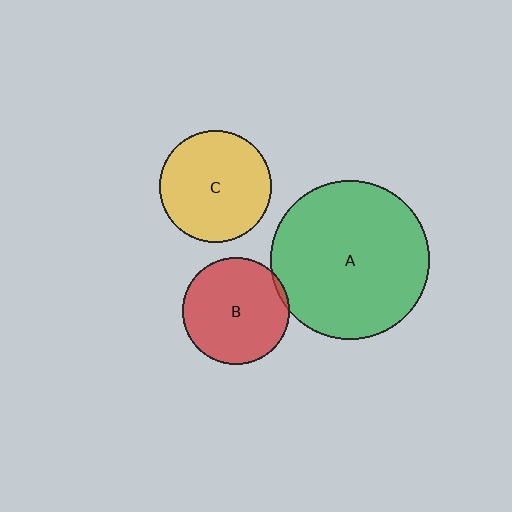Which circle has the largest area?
Circle A (green).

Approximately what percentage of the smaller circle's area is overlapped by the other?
Approximately 5%.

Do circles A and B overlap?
Yes.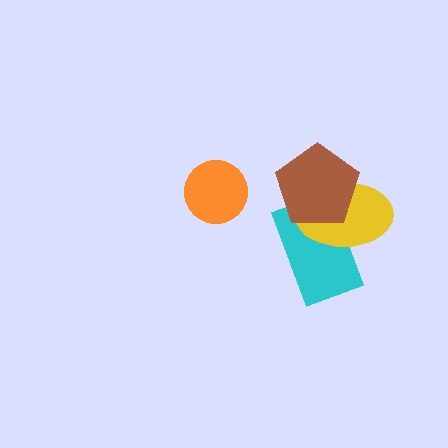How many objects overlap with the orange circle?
0 objects overlap with the orange circle.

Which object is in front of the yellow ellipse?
The brown pentagon is in front of the yellow ellipse.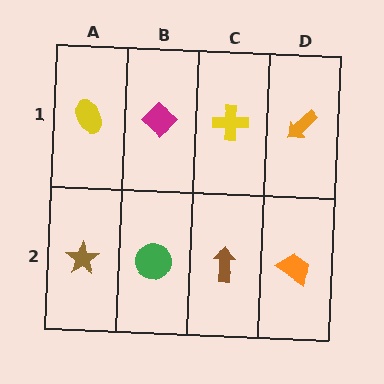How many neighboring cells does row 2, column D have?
2.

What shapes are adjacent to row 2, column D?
An orange arrow (row 1, column D), a brown arrow (row 2, column C).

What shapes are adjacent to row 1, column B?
A green circle (row 2, column B), a yellow ellipse (row 1, column A), a yellow cross (row 1, column C).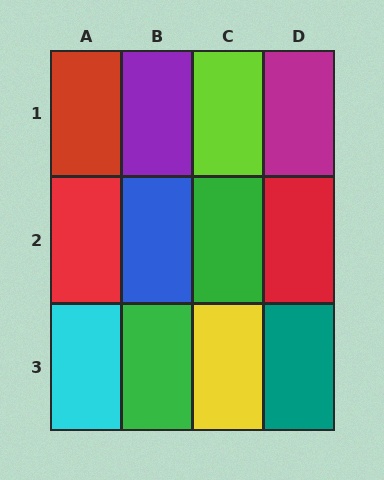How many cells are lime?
1 cell is lime.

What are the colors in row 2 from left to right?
Red, blue, green, red.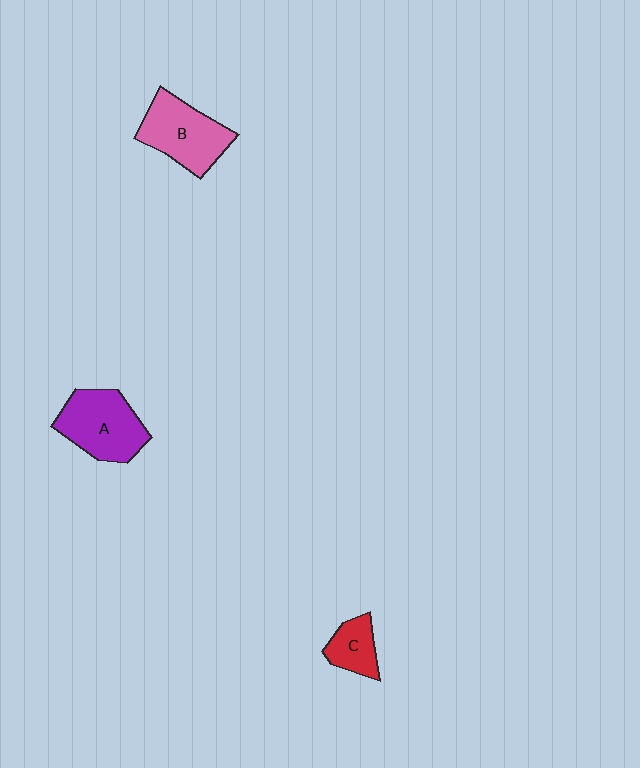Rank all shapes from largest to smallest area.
From largest to smallest: A (purple), B (pink), C (red).